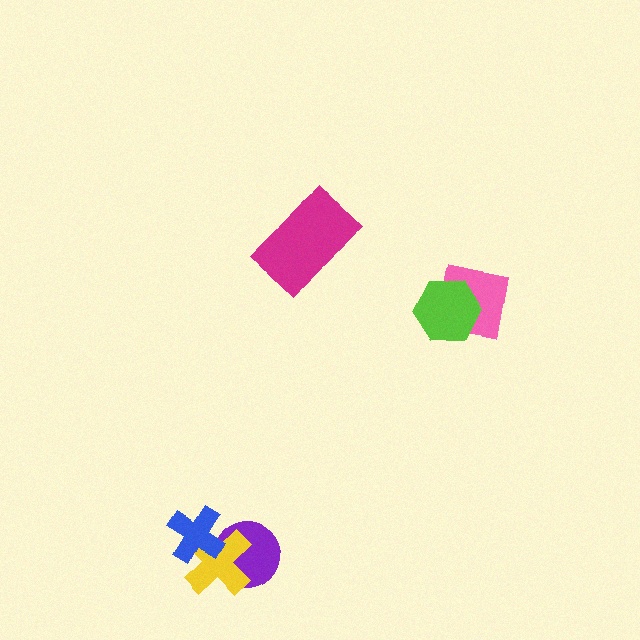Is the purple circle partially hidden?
Yes, it is partially covered by another shape.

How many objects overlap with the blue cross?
2 objects overlap with the blue cross.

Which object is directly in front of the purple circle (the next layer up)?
The yellow cross is directly in front of the purple circle.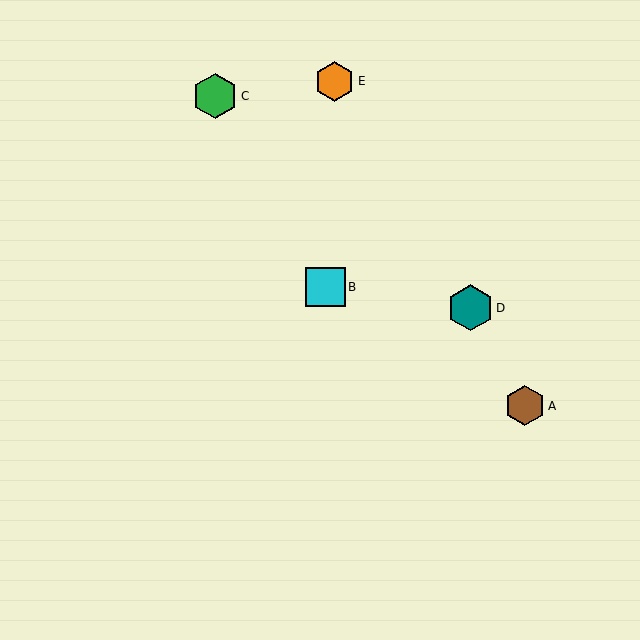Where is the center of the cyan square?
The center of the cyan square is at (326, 287).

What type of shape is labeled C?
Shape C is a green hexagon.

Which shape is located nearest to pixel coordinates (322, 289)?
The cyan square (labeled B) at (326, 287) is nearest to that location.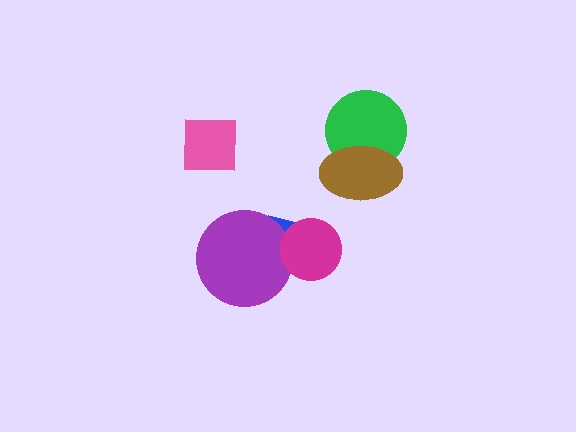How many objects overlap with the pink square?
0 objects overlap with the pink square.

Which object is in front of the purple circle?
The magenta circle is in front of the purple circle.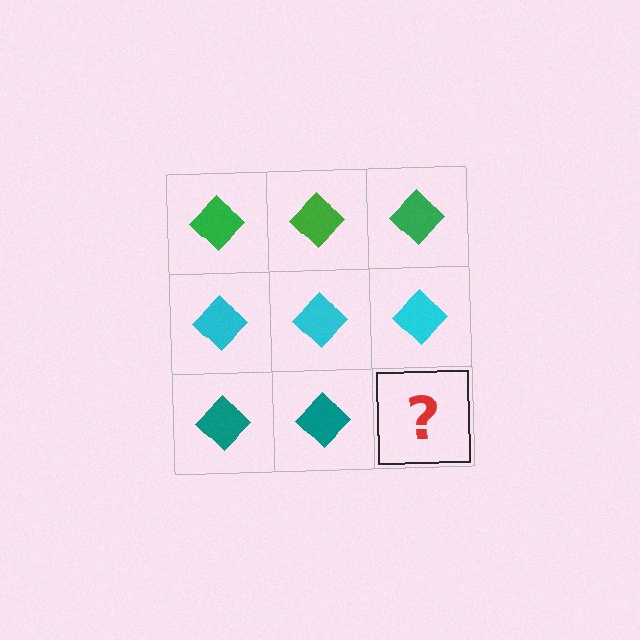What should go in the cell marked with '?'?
The missing cell should contain a teal diamond.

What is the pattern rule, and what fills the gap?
The rule is that each row has a consistent color. The gap should be filled with a teal diamond.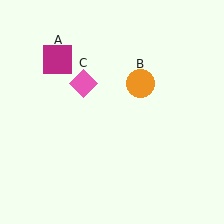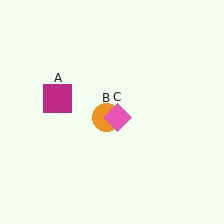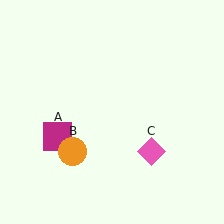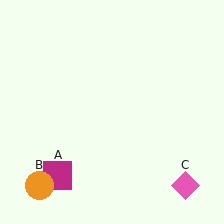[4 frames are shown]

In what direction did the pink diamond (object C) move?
The pink diamond (object C) moved down and to the right.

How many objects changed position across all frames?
3 objects changed position: magenta square (object A), orange circle (object B), pink diamond (object C).